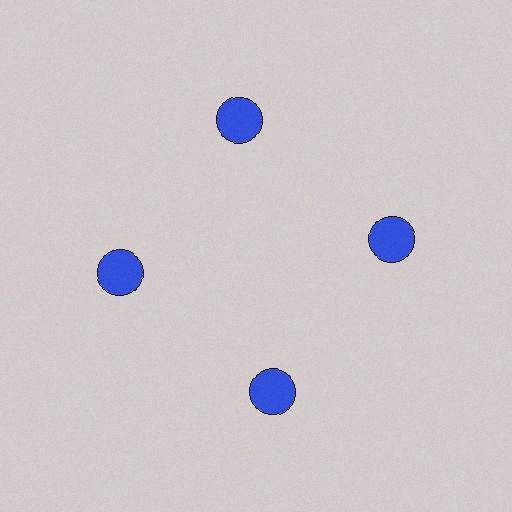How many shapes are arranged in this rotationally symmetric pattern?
There are 4 shapes, arranged in 4 groups of 1.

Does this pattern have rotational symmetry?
Yes, this pattern has 4-fold rotational symmetry. It looks the same after rotating 90 degrees around the center.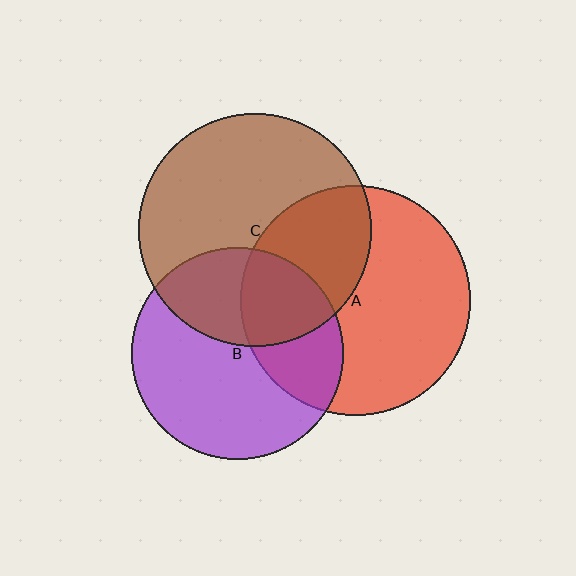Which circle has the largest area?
Circle C (brown).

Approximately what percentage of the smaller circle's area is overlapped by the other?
Approximately 35%.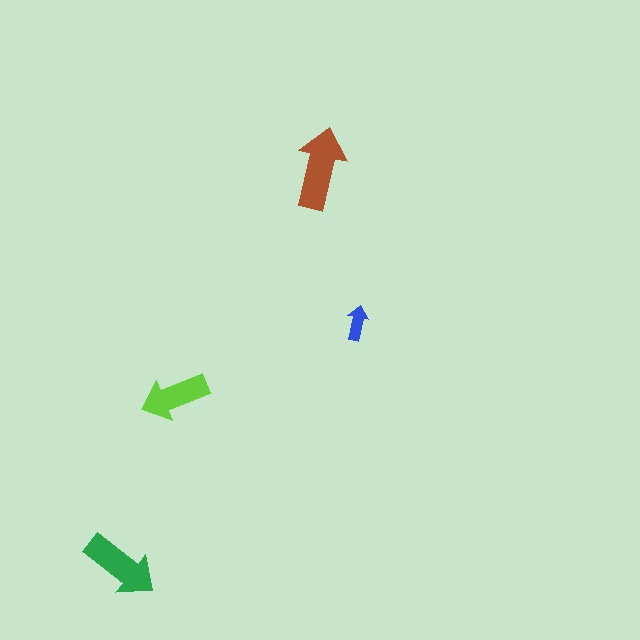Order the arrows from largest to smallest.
the brown one, the green one, the lime one, the blue one.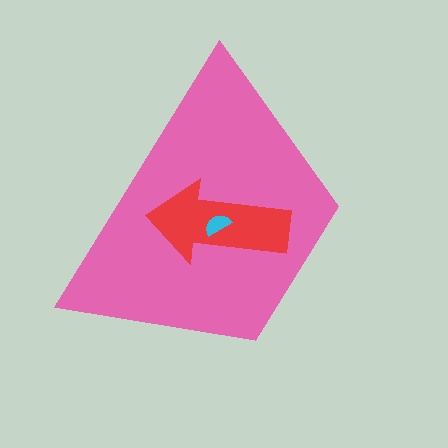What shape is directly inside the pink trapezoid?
The red arrow.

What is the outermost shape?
The pink trapezoid.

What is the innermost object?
The cyan semicircle.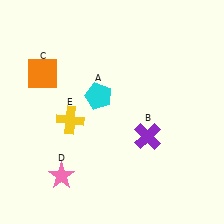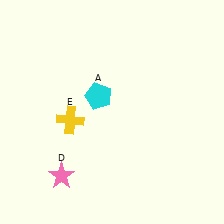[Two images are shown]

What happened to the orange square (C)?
The orange square (C) was removed in Image 2. It was in the top-left area of Image 1.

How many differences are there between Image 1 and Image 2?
There are 2 differences between the two images.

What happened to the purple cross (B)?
The purple cross (B) was removed in Image 2. It was in the bottom-right area of Image 1.